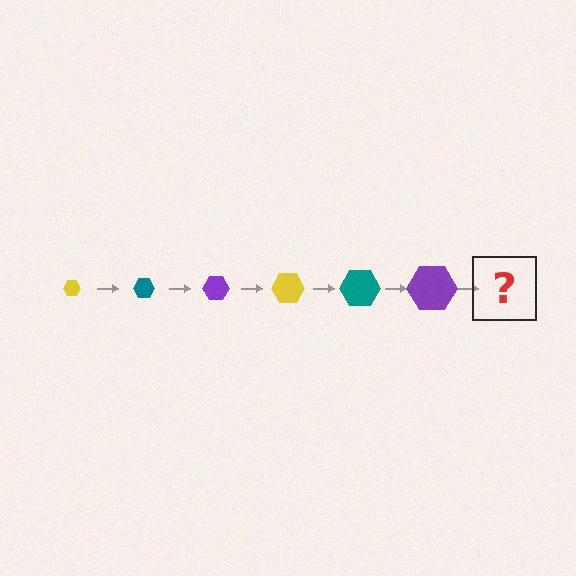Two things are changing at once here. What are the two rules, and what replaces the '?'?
The two rules are that the hexagon grows larger each step and the color cycles through yellow, teal, and purple. The '?' should be a yellow hexagon, larger than the previous one.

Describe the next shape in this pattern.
It should be a yellow hexagon, larger than the previous one.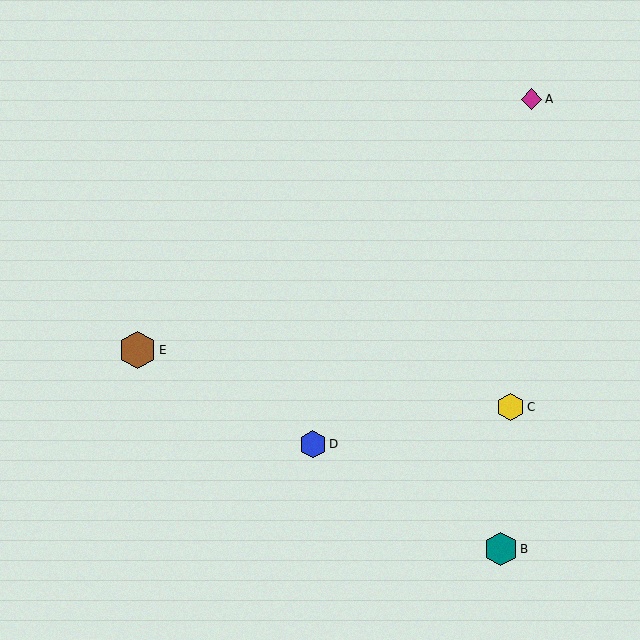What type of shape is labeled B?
Shape B is a teal hexagon.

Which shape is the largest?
The brown hexagon (labeled E) is the largest.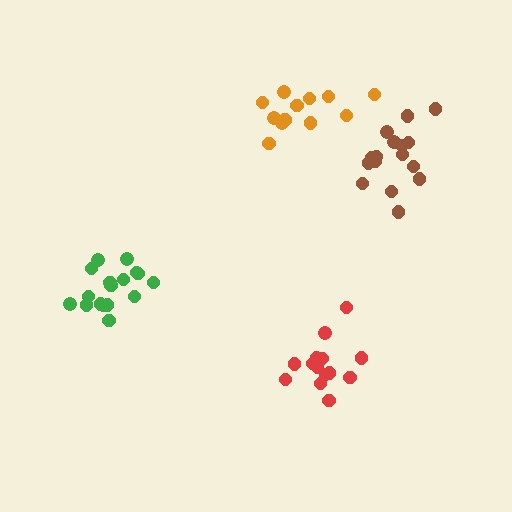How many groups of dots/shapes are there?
There are 4 groups.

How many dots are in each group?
Group 1: 13 dots, Group 2: 14 dots, Group 3: 16 dots, Group 4: 17 dots (60 total).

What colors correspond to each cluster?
The clusters are colored: orange, red, brown, green.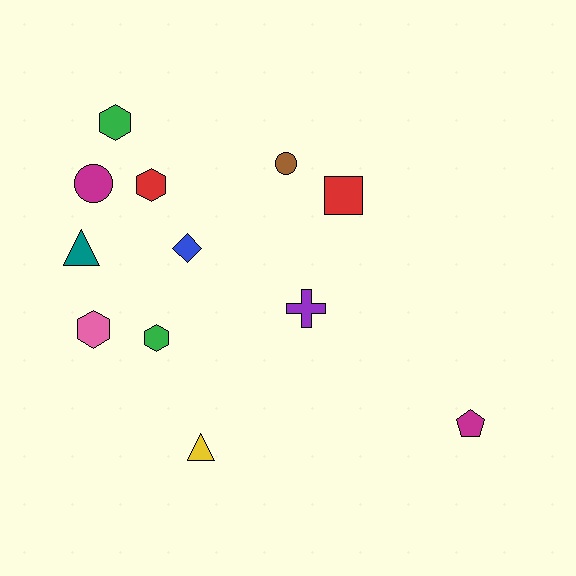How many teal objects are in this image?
There is 1 teal object.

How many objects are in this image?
There are 12 objects.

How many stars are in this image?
There are no stars.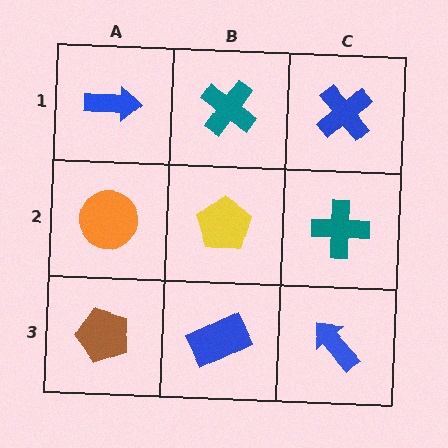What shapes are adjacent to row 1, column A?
An orange circle (row 2, column A), a teal cross (row 1, column B).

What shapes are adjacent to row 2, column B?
A teal cross (row 1, column B), a blue rectangle (row 3, column B), an orange circle (row 2, column A), a teal cross (row 2, column C).